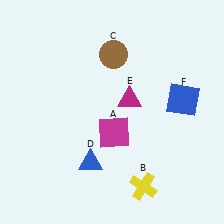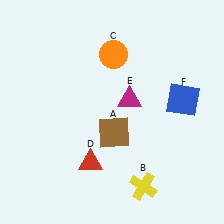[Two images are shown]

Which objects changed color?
A changed from magenta to brown. C changed from brown to orange. D changed from blue to red.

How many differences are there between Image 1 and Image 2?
There are 3 differences between the two images.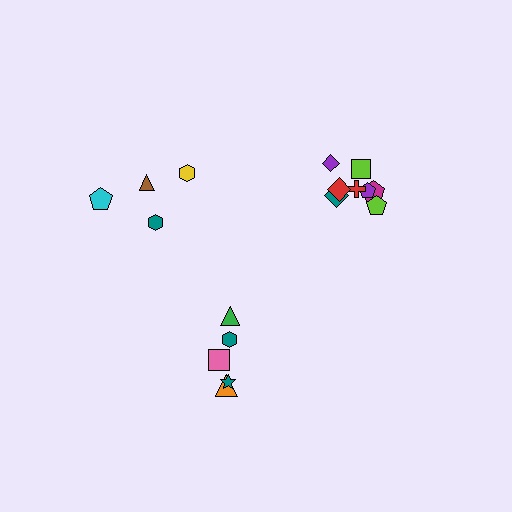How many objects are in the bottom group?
There are 5 objects.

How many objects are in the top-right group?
There are 8 objects.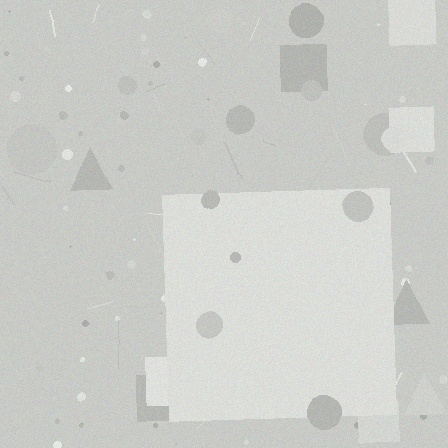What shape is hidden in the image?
A square is hidden in the image.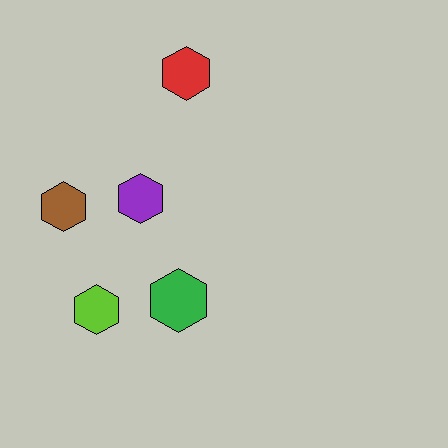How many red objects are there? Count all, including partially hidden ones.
There is 1 red object.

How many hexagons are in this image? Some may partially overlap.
There are 5 hexagons.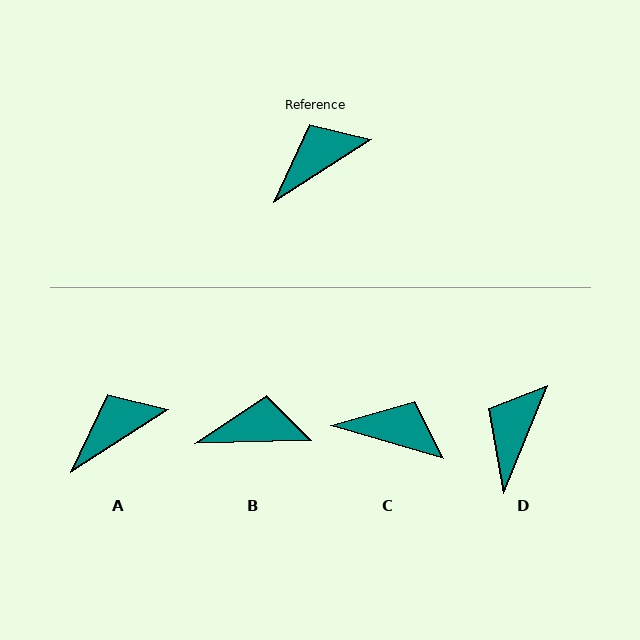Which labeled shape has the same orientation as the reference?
A.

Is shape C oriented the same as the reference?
No, it is off by about 49 degrees.